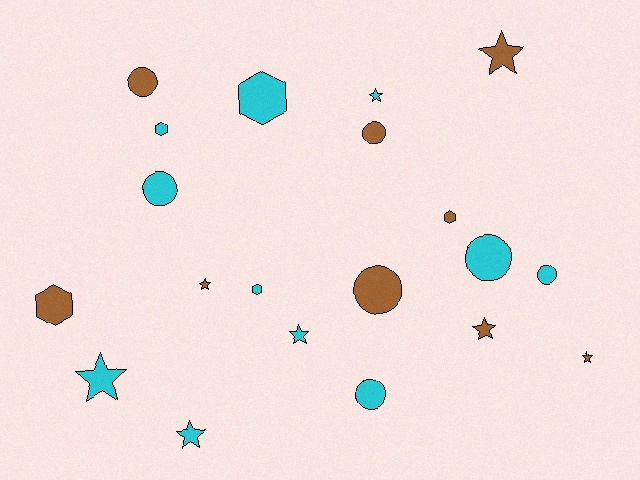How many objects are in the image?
There are 20 objects.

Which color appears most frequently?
Cyan, with 11 objects.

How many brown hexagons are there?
There are 2 brown hexagons.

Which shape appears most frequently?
Star, with 8 objects.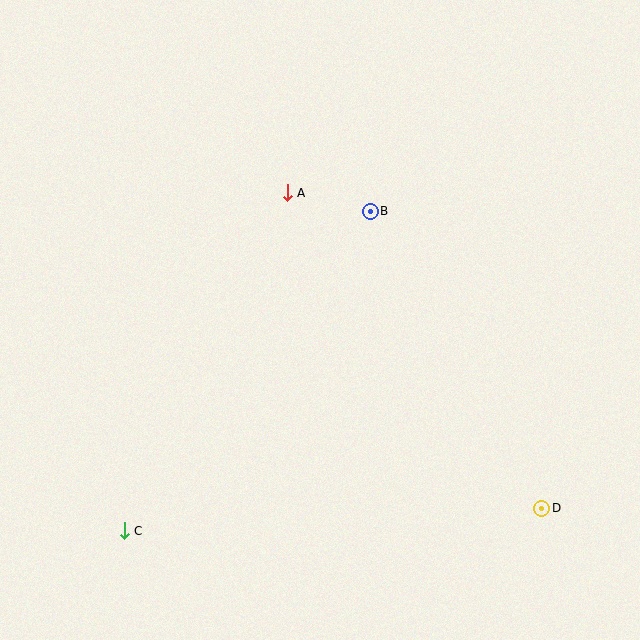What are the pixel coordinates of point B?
Point B is at (370, 211).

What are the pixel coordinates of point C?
Point C is at (124, 531).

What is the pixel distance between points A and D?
The distance between A and D is 405 pixels.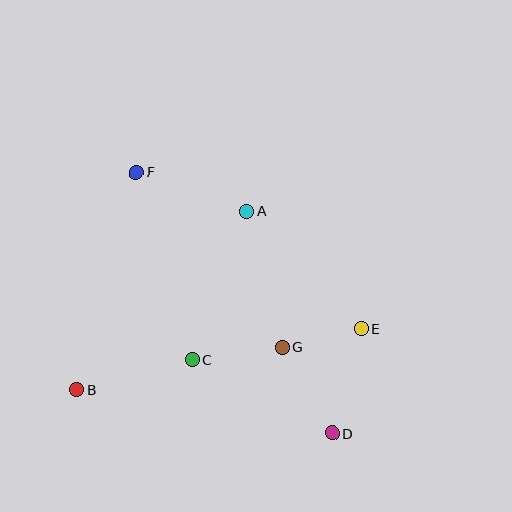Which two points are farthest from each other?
Points D and F are farthest from each other.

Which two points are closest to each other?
Points E and G are closest to each other.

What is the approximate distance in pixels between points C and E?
The distance between C and E is approximately 171 pixels.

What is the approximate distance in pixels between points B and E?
The distance between B and E is approximately 290 pixels.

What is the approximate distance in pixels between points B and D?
The distance between B and D is approximately 259 pixels.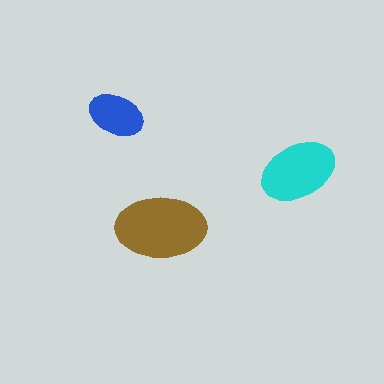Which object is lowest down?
The brown ellipse is bottommost.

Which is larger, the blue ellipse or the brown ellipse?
The brown one.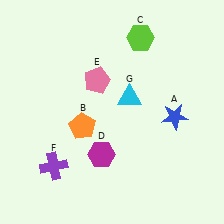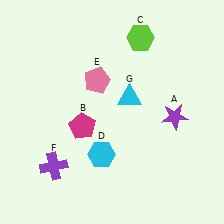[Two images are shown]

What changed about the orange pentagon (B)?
In Image 1, B is orange. In Image 2, it changed to magenta.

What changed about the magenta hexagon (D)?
In Image 1, D is magenta. In Image 2, it changed to cyan.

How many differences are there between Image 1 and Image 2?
There are 3 differences between the two images.